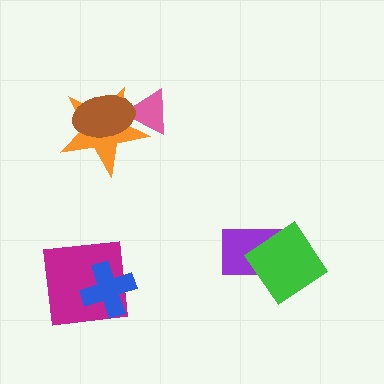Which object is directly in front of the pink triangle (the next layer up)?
The orange star is directly in front of the pink triangle.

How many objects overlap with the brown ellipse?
2 objects overlap with the brown ellipse.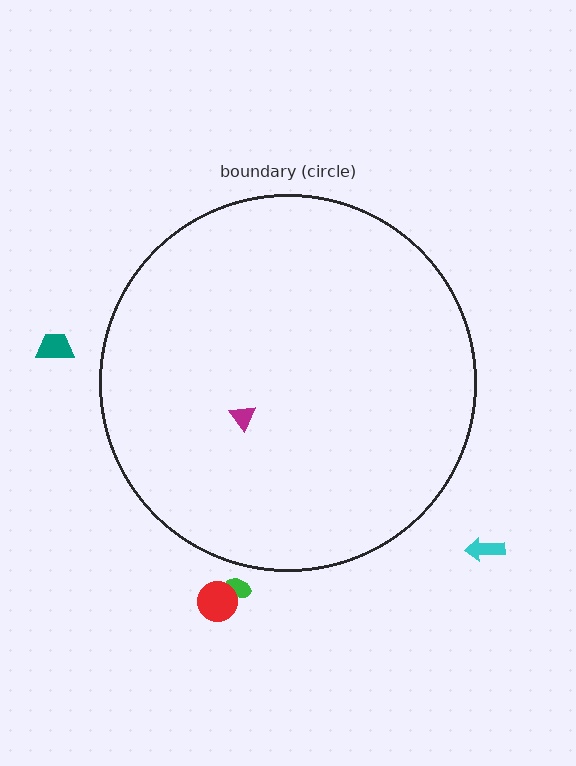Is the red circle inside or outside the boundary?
Outside.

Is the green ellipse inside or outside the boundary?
Outside.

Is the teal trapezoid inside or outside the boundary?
Outside.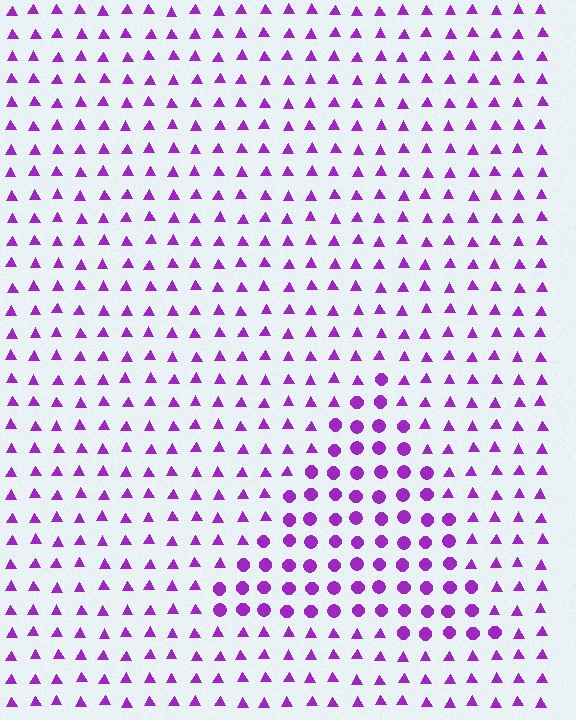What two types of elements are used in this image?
The image uses circles inside the triangle region and triangles outside it.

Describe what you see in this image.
The image is filled with small purple elements arranged in a uniform grid. A triangle-shaped region contains circles, while the surrounding area contains triangles. The boundary is defined purely by the change in element shape.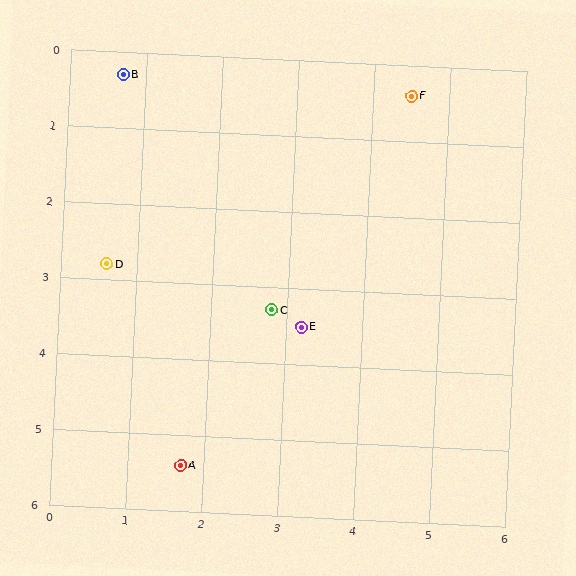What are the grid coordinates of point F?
Point F is at approximately (4.5, 0.4).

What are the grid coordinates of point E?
Point E is at approximately (3.2, 3.5).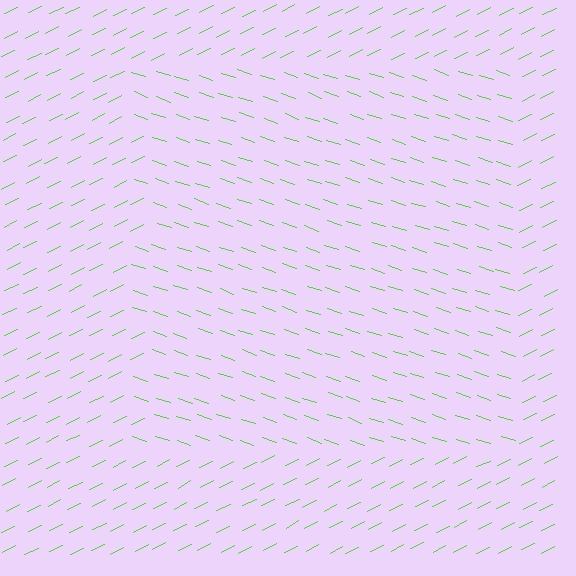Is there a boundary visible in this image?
Yes, there is a texture boundary formed by a change in line orientation.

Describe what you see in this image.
The image is filled with small lime line segments. A rectangle region in the image has lines oriented differently from the surrounding lines, creating a visible texture boundary.